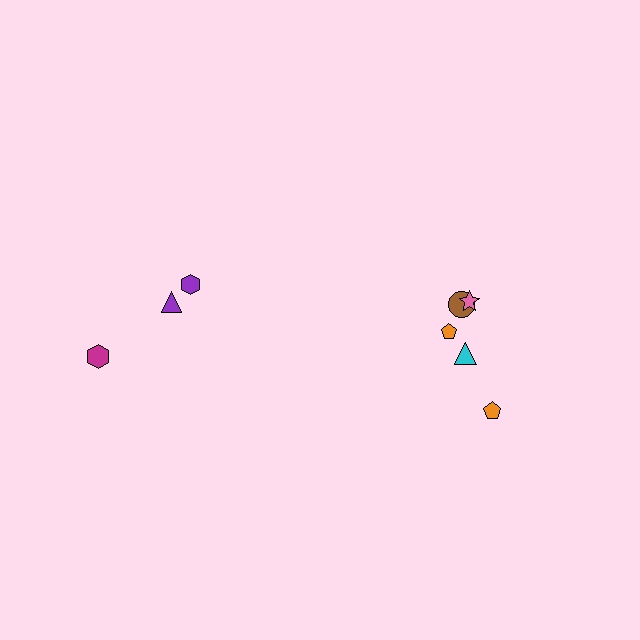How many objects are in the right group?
There are 5 objects.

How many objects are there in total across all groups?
There are 8 objects.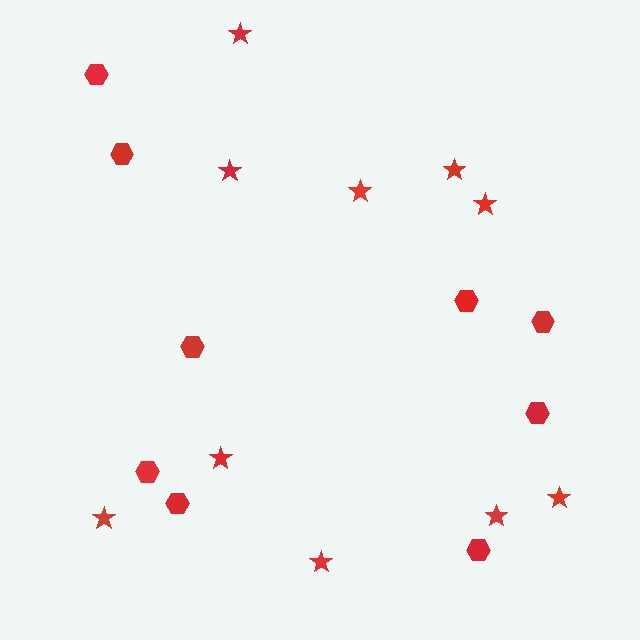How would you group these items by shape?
There are 2 groups: one group of stars (10) and one group of hexagons (9).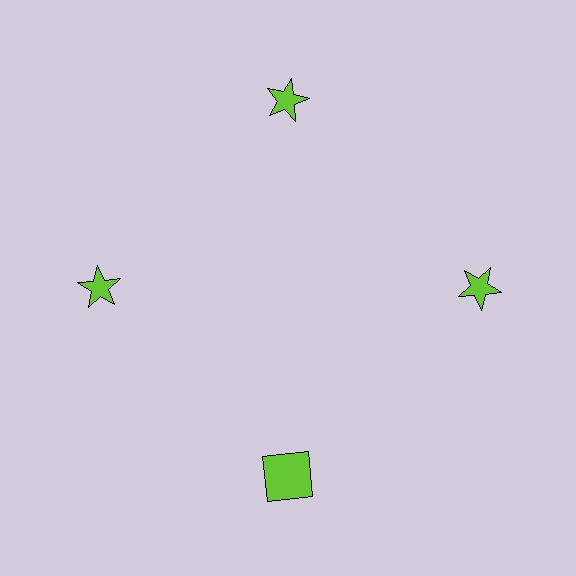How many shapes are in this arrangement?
There are 4 shapes arranged in a ring pattern.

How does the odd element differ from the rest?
It has a different shape: square instead of star.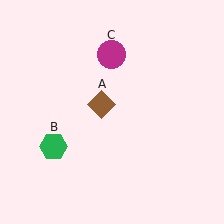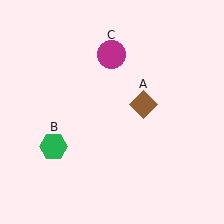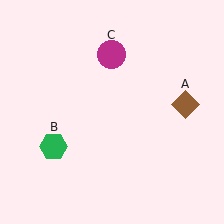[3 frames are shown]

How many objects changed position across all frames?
1 object changed position: brown diamond (object A).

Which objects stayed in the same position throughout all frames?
Green hexagon (object B) and magenta circle (object C) remained stationary.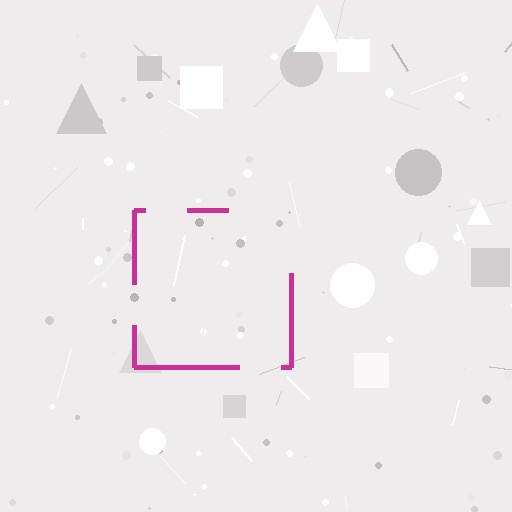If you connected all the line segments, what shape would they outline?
They would outline a square.